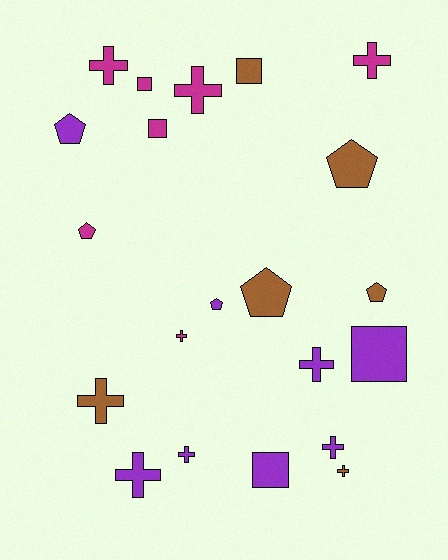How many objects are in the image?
There are 21 objects.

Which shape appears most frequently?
Cross, with 10 objects.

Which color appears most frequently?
Purple, with 8 objects.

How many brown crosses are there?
There are 2 brown crosses.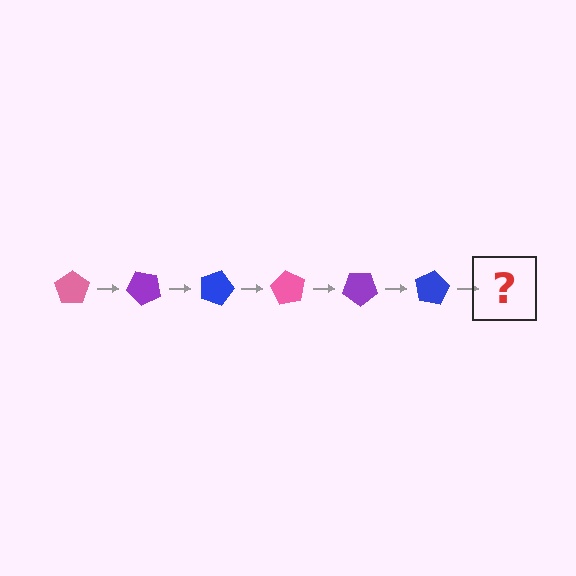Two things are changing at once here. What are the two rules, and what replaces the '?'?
The two rules are that it rotates 45 degrees each step and the color cycles through pink, purple, and blue. The '?' should be a pink pentagon, rotated 270 degrees from the start.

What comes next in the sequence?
The next element should be a pink pentagon, rotated 270 degrees from the start.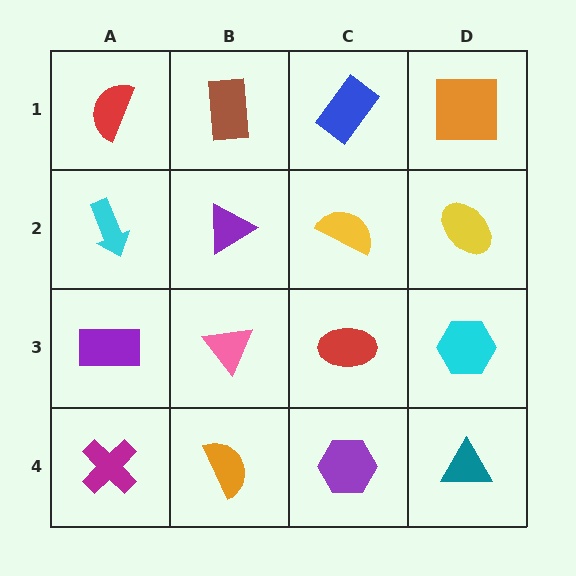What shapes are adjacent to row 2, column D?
An orange square (row 1, column D), a cyan hexagon (row 3, column D), a yellow semicircle (row 2, column C).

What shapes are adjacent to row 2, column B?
A brown rectangle (row 1, column B), a pink triangle (row 3, column B), a cyan arrow (row 2, column A), a yellow semicircle (row 2, column C).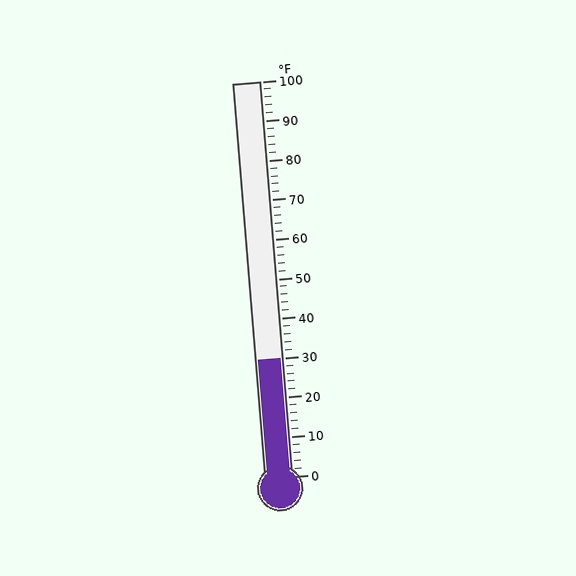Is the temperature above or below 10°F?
The temperature is above 10°F.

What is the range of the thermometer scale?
The thermometer scale ranges from 0°F to 100°F.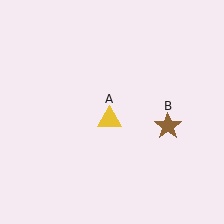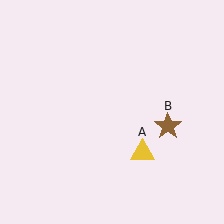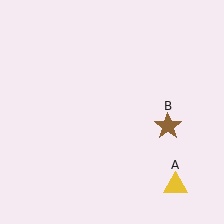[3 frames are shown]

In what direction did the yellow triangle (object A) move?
The yellow triangle (object A) moved down and to the right.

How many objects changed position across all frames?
1 object changed position: yellow triangle (object A).